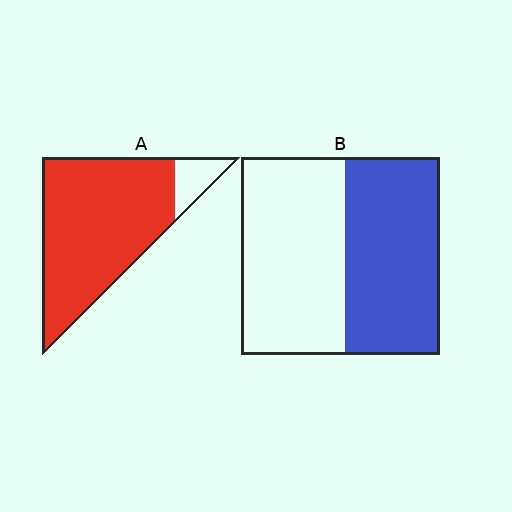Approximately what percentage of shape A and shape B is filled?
A is approximately 90% and B is approximately 50%.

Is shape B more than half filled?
Roughly half.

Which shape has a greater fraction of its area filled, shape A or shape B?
Shape A.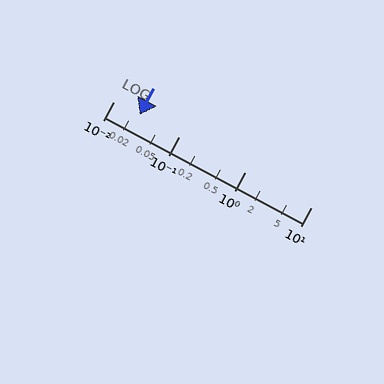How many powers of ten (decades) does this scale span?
The scale spans 3 decades, from 0.01 to 10.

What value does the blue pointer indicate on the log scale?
The pointer indicates approximately 0.025.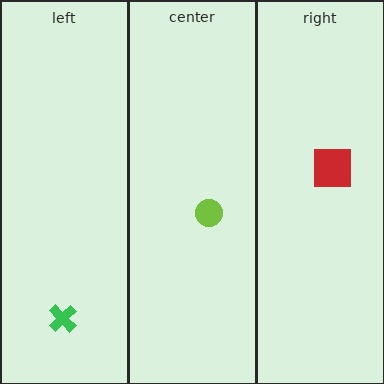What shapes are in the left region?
The green cross.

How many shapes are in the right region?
1.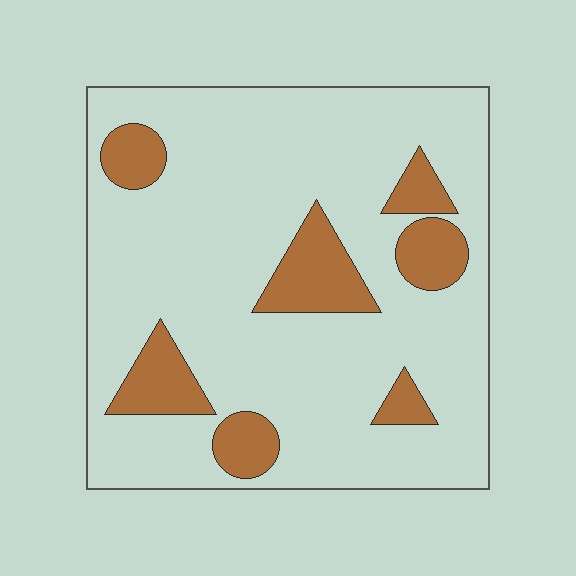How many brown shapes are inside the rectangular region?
7.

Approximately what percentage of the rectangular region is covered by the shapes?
Approximately 20%.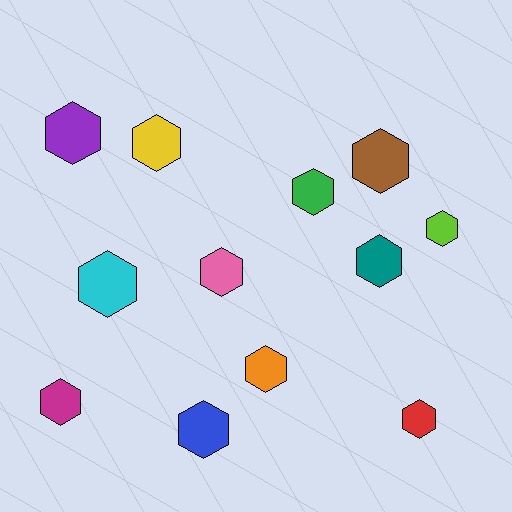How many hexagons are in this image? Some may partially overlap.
There are 12 hexagons.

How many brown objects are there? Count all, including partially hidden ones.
There is 1 brown object.